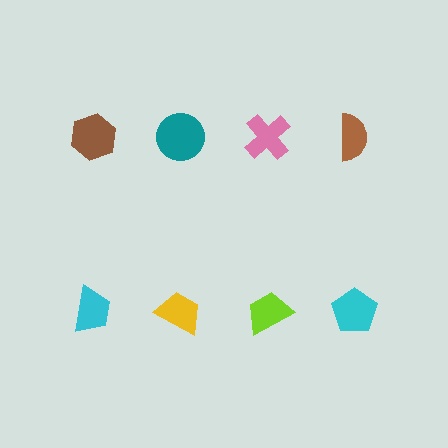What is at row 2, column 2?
A yellow trapezoid.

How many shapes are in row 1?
4 shapes.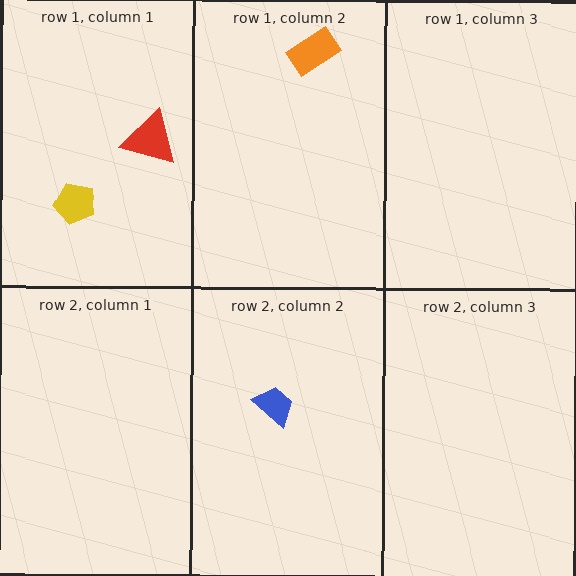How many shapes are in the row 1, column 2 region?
1.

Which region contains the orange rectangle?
The row 1, column 2 region.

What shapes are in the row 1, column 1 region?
The red triangle, the yellow pentagon.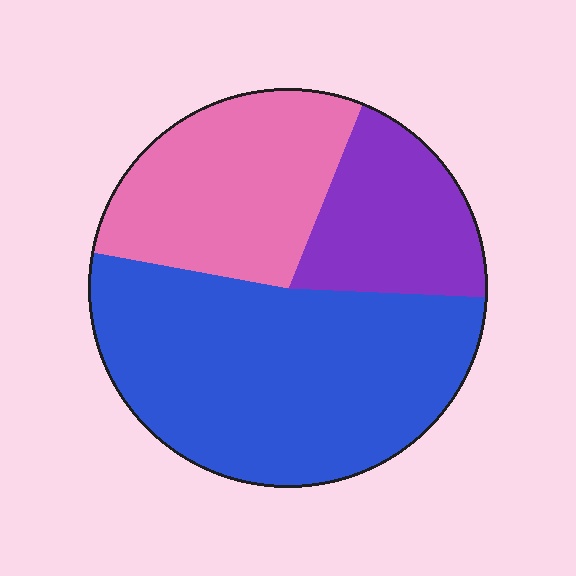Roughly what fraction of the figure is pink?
Pink takes up about one quarter (1/4) of the figure.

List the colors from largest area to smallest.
From largest to smallest: blue, pink, purple.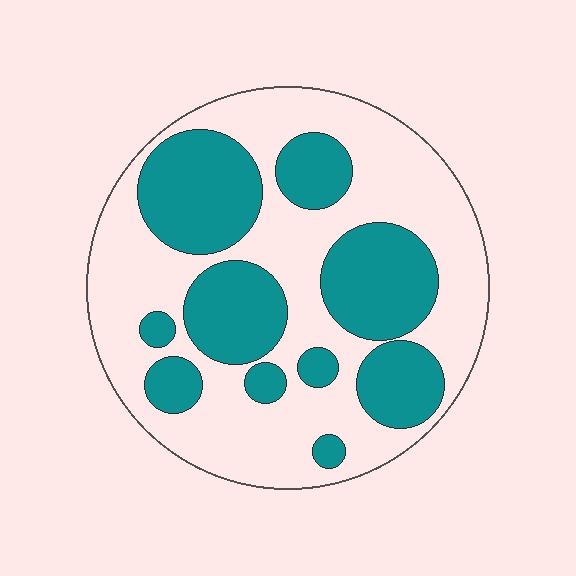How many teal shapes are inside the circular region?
10.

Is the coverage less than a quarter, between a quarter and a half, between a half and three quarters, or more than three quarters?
Between a quarter and a half.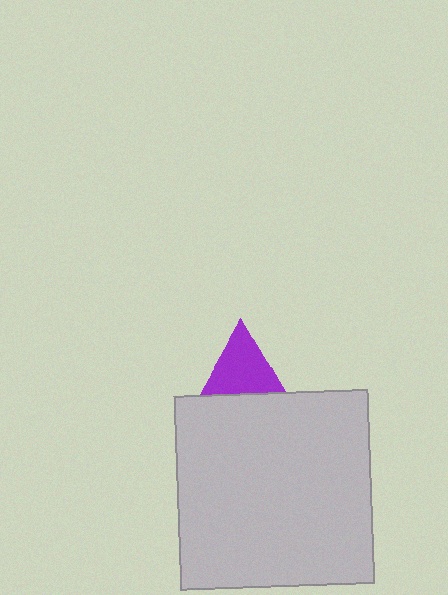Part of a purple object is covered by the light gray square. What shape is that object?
It is a triangle.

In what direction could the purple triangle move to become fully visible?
The purple triangle could move up. That would shift it out from behind the light gray square entirely.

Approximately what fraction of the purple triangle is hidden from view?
Roughly 40% of the purple triangle is hidden behind the light gray square.